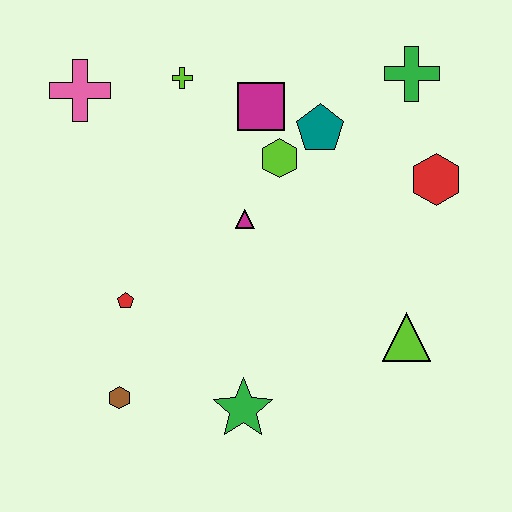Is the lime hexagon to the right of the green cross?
No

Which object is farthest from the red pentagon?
The green cross is farthest from the red pentagon.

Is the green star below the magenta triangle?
Yes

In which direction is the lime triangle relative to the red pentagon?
The lime triangle is to the right of the red pentagon.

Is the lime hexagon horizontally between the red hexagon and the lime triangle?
No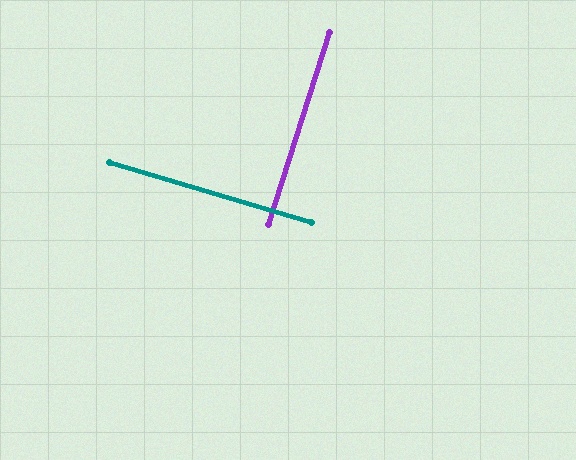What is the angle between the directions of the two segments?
Approximately 89 degrees.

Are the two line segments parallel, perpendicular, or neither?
Perpendicular — they meet at approximately 89°.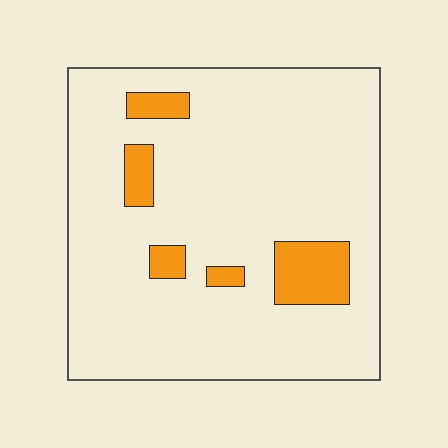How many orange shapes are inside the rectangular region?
5.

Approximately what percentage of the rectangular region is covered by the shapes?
Approximately 10%.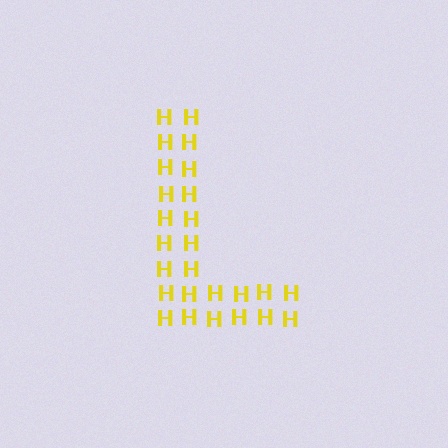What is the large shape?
The large shape is the letter L.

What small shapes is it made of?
It is made of small letter H's.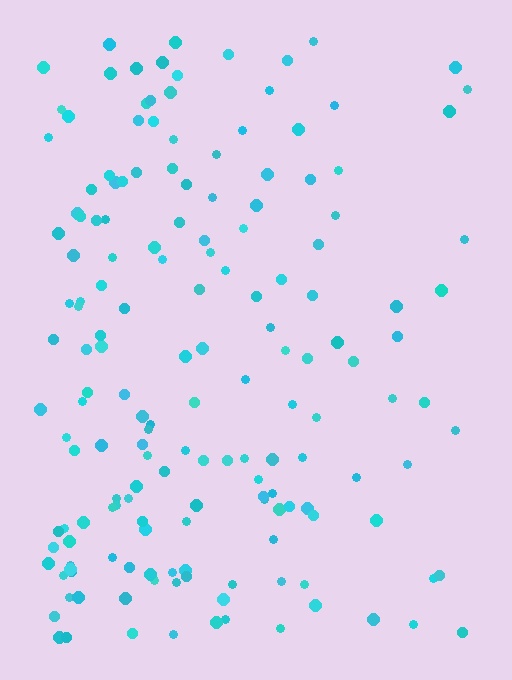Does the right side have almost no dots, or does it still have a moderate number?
Still a moderate number, just noticeably fewer than the left.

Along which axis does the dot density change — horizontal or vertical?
Horizontal.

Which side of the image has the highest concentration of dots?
The left.